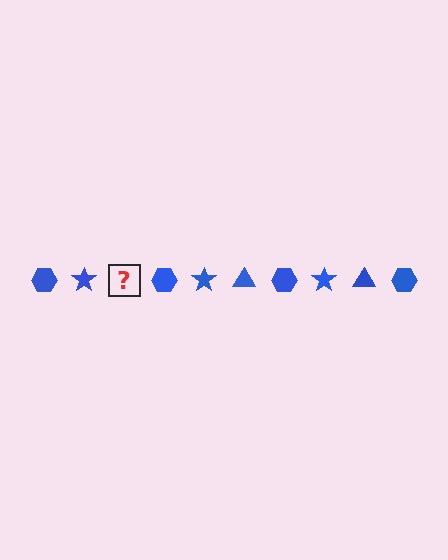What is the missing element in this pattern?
The missing element is a blue triangle.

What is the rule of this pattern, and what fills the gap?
The rule is that the pattern cycles through hexagon, star, triangle shapes in blue. The gap should be filled with a blue triangle.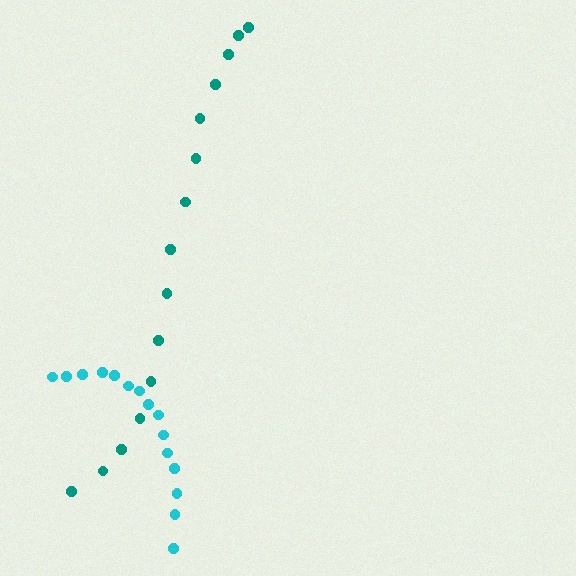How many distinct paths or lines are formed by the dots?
There are 2 distinct paths.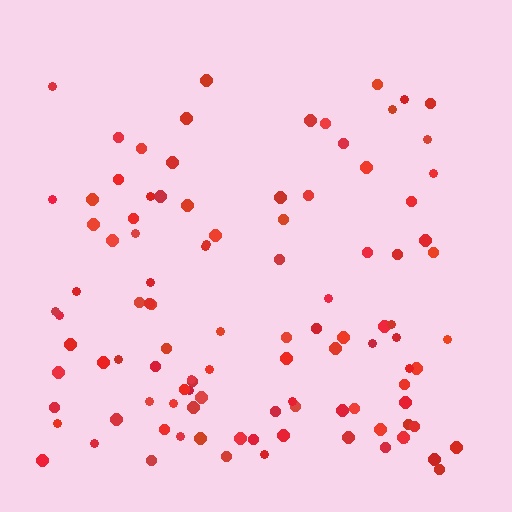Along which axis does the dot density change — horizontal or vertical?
Vertical.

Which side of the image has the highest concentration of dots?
The bottom.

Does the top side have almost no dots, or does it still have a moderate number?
Still a moderate number, just noticeably fewer than the bottom.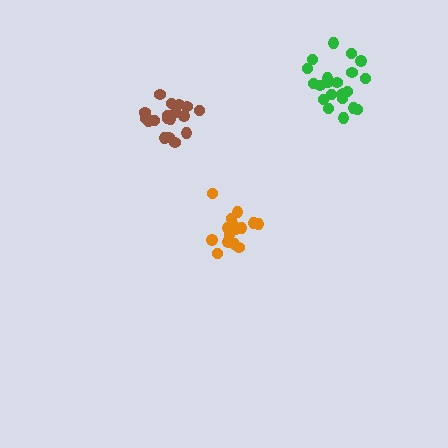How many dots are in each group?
Group 1: 15 dots, Group 2: 20 dots, Group 3: 21 dots (56 total).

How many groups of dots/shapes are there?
There are 3 groups.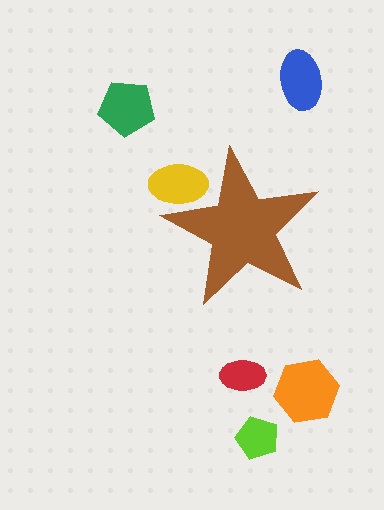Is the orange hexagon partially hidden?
No, the orange hexagon is fully visible.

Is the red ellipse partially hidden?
No, the red ellipse is fully visible.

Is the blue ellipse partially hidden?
No, the blue ellipse is fully visible.